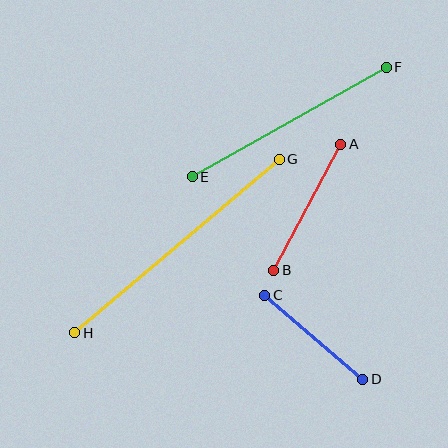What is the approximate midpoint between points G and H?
The midpoint is at approximately (177, 246) pixels.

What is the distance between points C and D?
The distance is approximately 129 pixels.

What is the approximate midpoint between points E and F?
The midpoint is at approximately (289, 122) pixels.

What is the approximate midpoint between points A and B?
The midpoint is at approximately (307, 207) pixels.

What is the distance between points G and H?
The distance is approximately 268 pixels.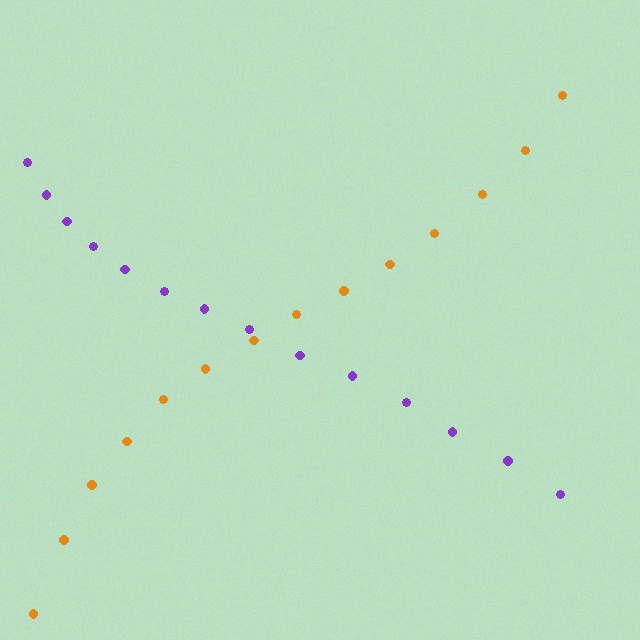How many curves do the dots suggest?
There are 2 distinct paths.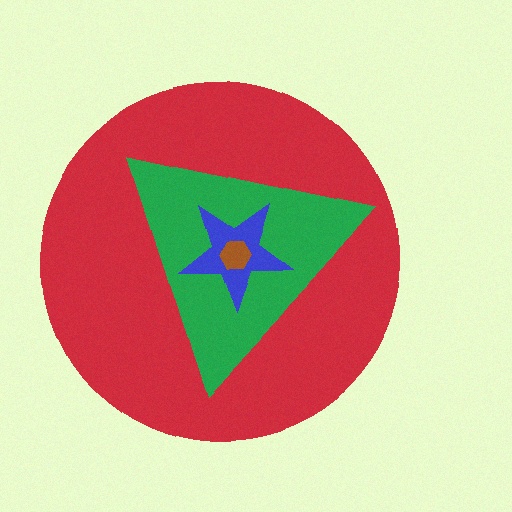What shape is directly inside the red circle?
The green triangle.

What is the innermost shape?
The brown hexagon.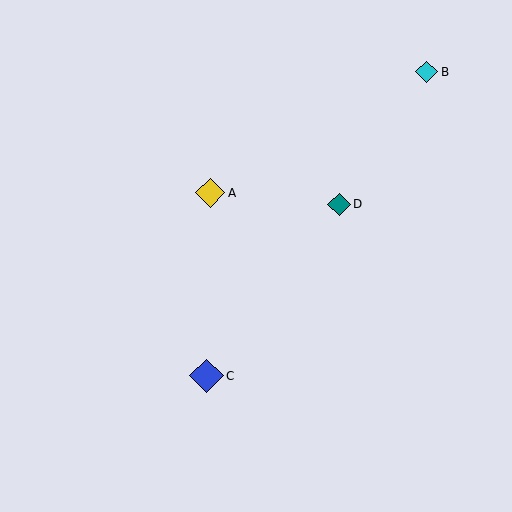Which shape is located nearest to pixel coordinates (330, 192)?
The teal diamond (labeled D) at (339, 204) is nearest to that location.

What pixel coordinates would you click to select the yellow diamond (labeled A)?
Click at (210, 193) to select the yellow diamond A.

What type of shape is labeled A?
Shape A is a yellow diamond.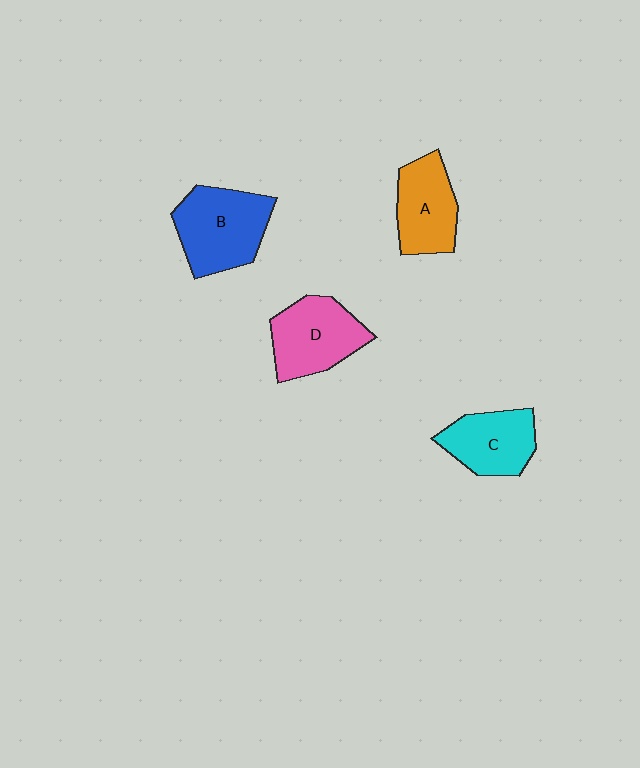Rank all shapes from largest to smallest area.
From largest to smallest: B (blue), D (pink), A (orange), C (cyan).